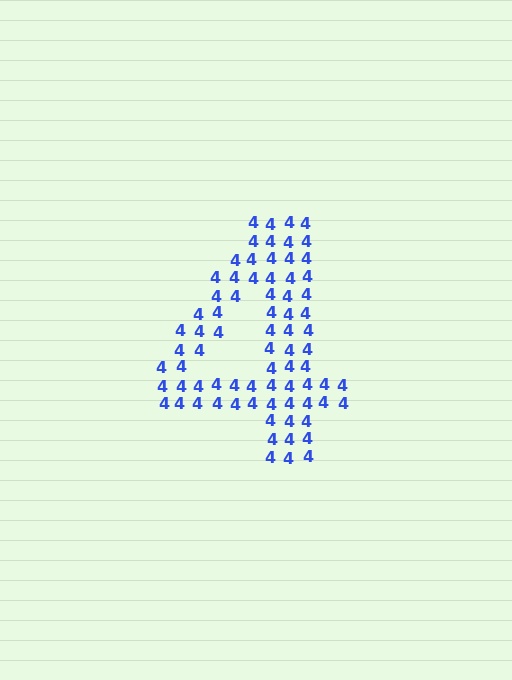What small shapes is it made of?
It is made of small digit 4's.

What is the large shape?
The large shape is the digit 4.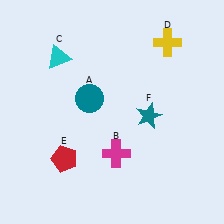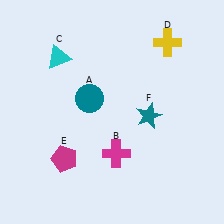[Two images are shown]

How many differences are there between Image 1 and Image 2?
There is 1 difference between the two images.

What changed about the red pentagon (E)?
In Image 1, E is red. In Image 2, it changed to magenta.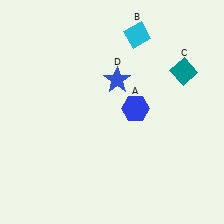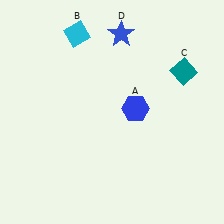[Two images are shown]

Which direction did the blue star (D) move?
The blue star (D) moved up.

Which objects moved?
The objects that moved are: the cyan diamond (B), the blue star (D).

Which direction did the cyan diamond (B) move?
The cyan diamond (B) moved left.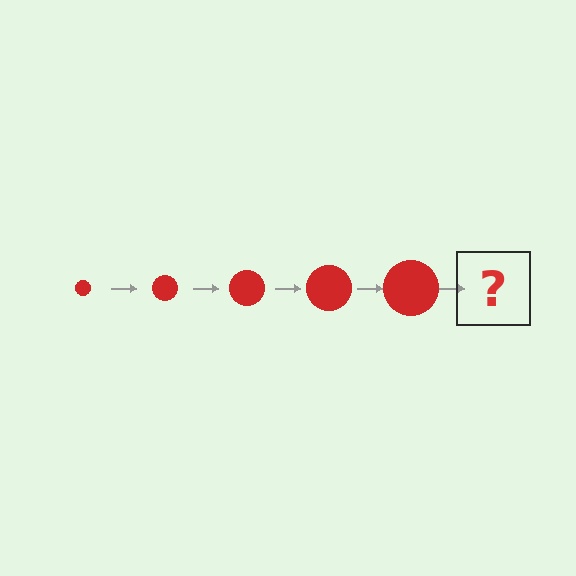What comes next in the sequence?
The next element should be a red circle, larger than the previous one.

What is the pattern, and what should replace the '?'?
The pattern is that the circle gets progressively larger each step. The '?' should be a red circle, larger than the previous one.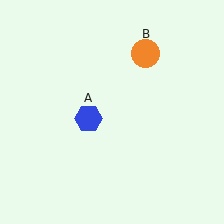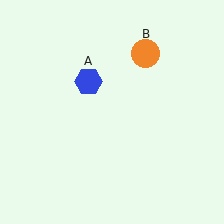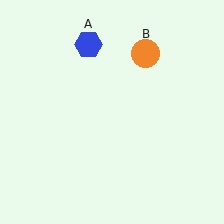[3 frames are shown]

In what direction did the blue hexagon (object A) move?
The blue hexagon (object A) moved up.